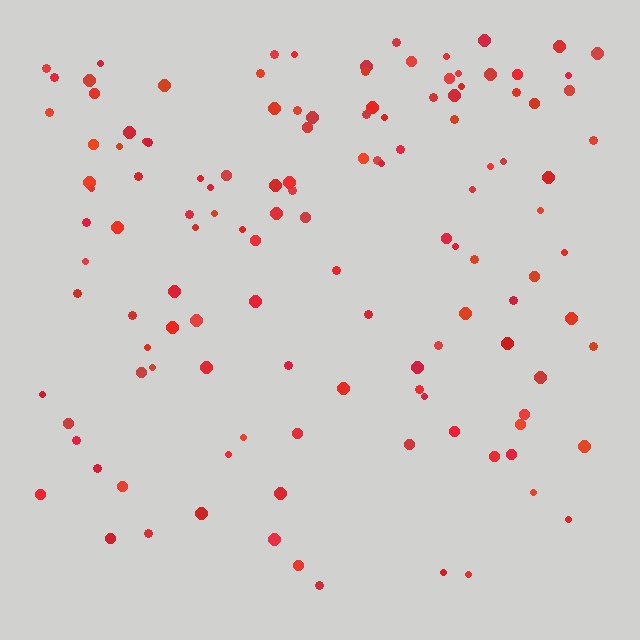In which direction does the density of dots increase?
From bottom to top, with the top side densest.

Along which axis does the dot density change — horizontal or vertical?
Vertical.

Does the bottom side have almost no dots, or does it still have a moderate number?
Still a moderate number, just noticeably fewer than the top.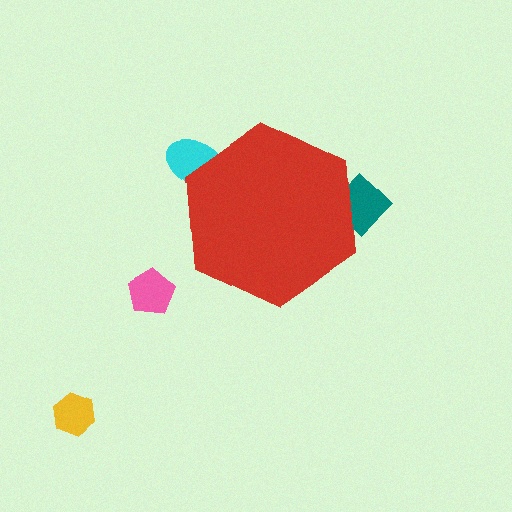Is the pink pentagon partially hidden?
No, the pink pentagon is fully visible.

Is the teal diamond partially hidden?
Yes, the teal diamond is partially hidden behind the red hexagon.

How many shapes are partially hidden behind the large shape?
2 shapes are partially hidden.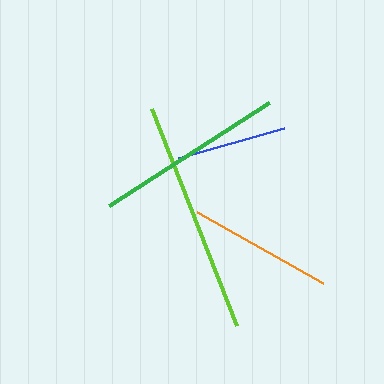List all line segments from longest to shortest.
From longest to shortest: lime, green, orange, blue.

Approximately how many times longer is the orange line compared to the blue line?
The orange line is approximately 1.3 times the length of the blue line.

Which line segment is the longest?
The lime line is the longest at approximately 234 pixels.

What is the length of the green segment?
The green segment is approximately 190 pixels long.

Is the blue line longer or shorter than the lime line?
The lime line is longer than the blue line.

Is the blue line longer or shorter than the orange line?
The orange line is longer than the blue line.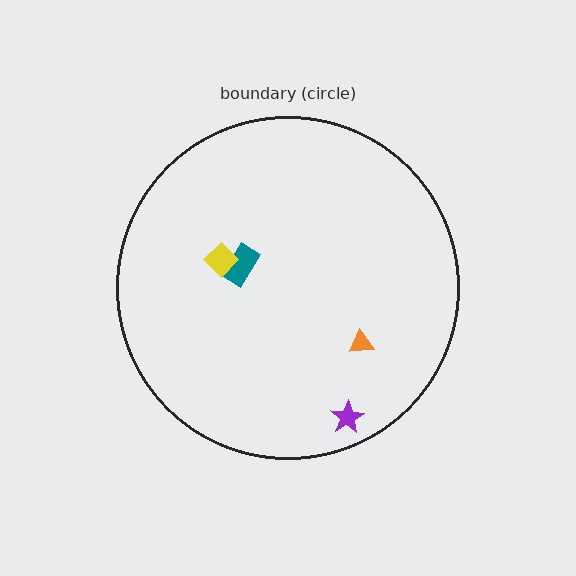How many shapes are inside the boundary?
4 inside, 0 outside.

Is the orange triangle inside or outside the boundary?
Inside.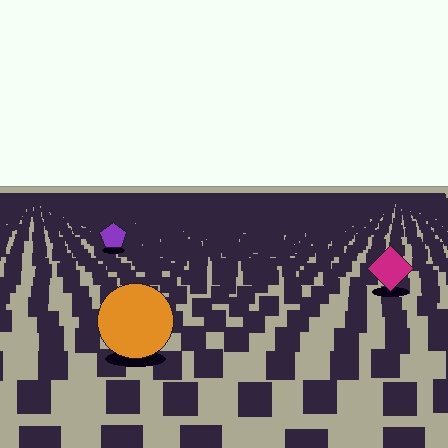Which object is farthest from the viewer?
The purple pentagon is farthest from the viewer. It appears smaller and the ground texture around it is denser.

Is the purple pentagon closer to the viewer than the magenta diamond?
No. The magenta diamond is closer — you can tell from the texture gradient: the ground texture is coarser near it.